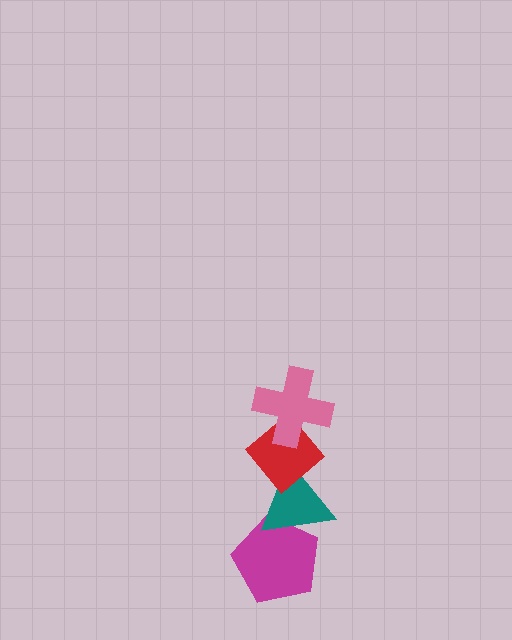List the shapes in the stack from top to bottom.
From top to bottom: the pink cross, the red diamond, the teal triangle, the magenta pentagon.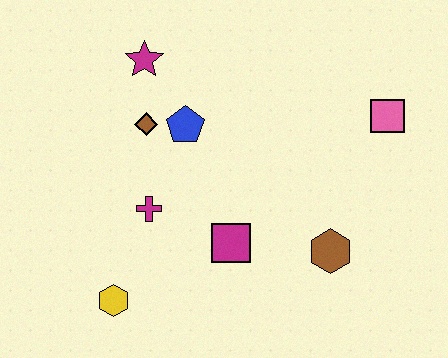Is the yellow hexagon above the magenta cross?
No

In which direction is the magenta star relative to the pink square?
The magenta star is to the left of the pink square.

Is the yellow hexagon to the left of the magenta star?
Yes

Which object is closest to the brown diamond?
The blue pentagon is closest to the brown diamond.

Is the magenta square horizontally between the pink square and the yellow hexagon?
Yes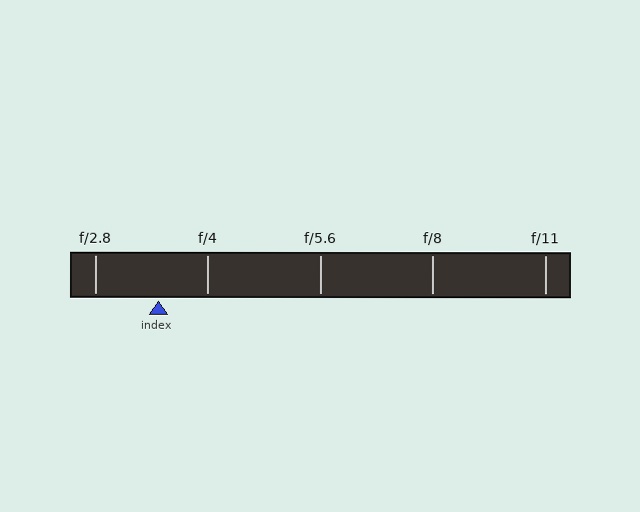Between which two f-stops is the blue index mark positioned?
The index mark is between f/2.8 and f/4.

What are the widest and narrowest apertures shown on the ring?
The widest aperture shown is f/2.8 and the narrowest is f/11.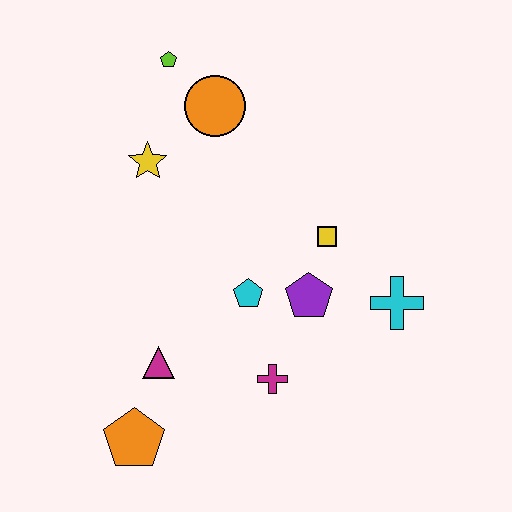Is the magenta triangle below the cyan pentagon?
Yes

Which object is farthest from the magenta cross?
The lime pentagon is farthest from the magenta cross.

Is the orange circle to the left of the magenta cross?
Yes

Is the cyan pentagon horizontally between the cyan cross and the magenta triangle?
Yes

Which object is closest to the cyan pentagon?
The purple pentagon is closest to the cyan pentagon.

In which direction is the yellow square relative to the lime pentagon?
The yellow square is below the lime pentagon.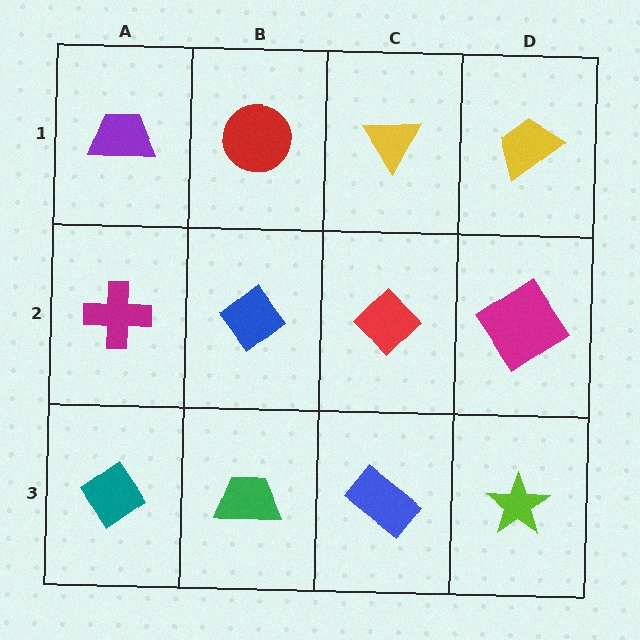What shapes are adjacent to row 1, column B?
A blue diamond (row 2, column B), a purple trapezoid (row 1, column A), a yellow triangle (row 1, column C).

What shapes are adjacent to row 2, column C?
A yellow triangle (row 1, column C), a blue rectangle (row 3, column C), a blue diamond (row 2, column B), a magenta diamond (row 2, column D).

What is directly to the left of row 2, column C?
A blue diamond.